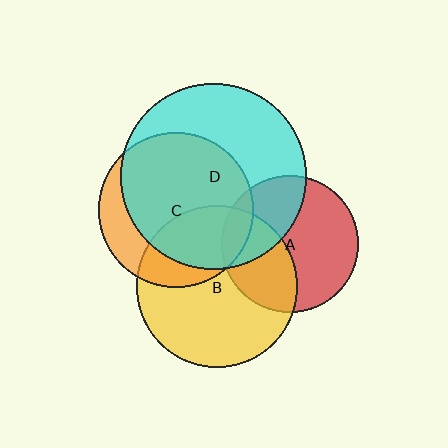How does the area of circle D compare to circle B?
Approximately 1.3 times.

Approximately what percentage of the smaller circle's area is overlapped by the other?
Approximately 40%.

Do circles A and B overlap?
Yes.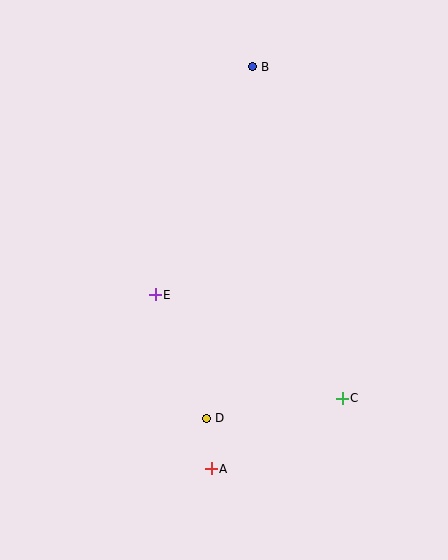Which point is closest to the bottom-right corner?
Point C is closest to the bottom-right corner.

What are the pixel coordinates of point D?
Point D is at (207, 419).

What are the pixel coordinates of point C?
Point C is at (342, 398).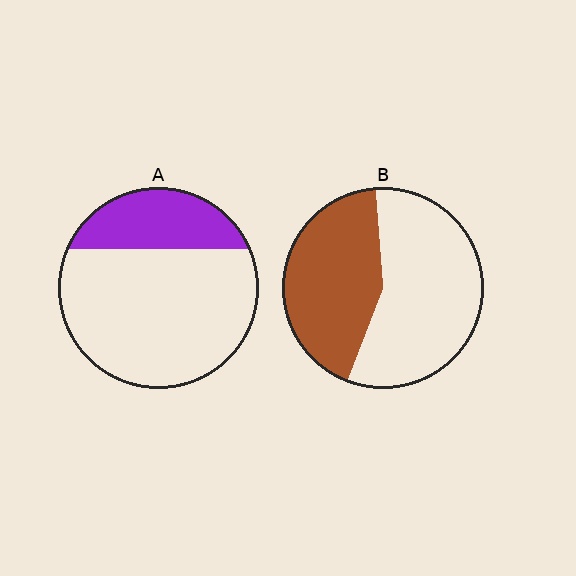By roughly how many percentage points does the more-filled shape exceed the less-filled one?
By roughly 15 percentage points (B over A).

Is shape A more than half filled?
No.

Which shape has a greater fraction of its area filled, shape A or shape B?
Shape B.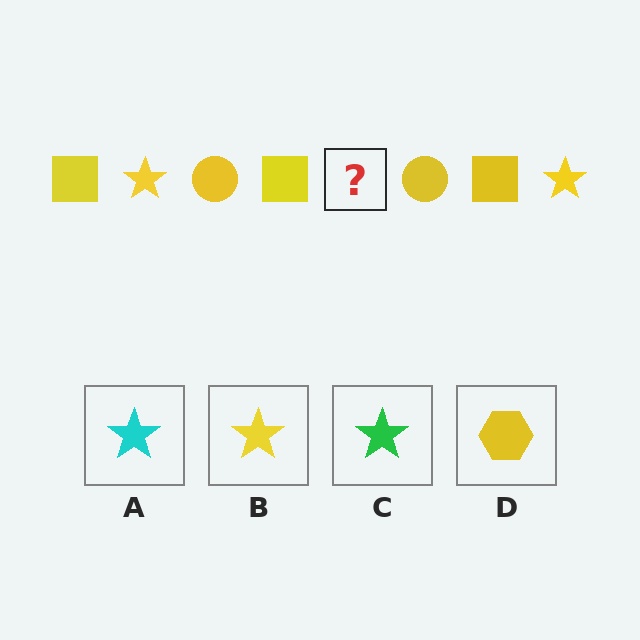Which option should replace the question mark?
Option B.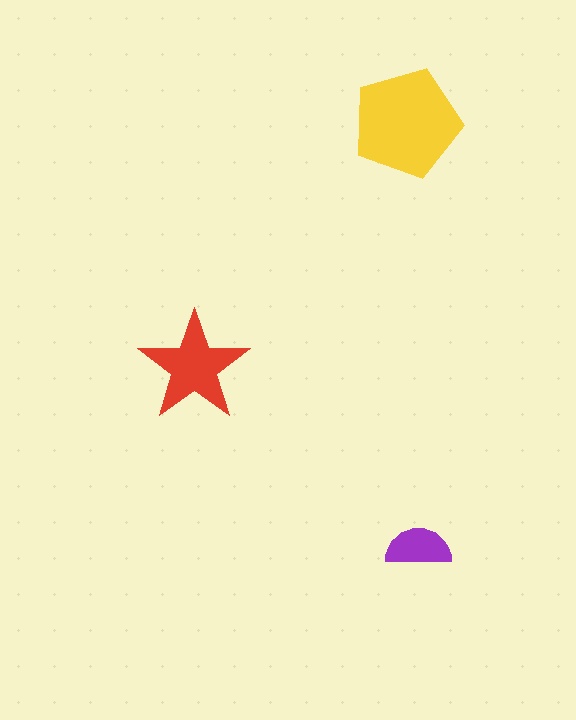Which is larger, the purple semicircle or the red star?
The red star.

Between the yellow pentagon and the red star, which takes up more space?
The yellow pentagon.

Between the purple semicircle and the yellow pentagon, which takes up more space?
The yellow pentagon.